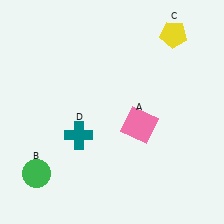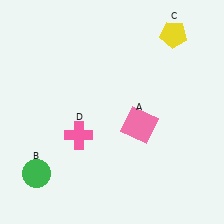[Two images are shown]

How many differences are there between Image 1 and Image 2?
There is 1 difference between the two images.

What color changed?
The cross (D) changed from teal in Image 1 to pink in Image 2.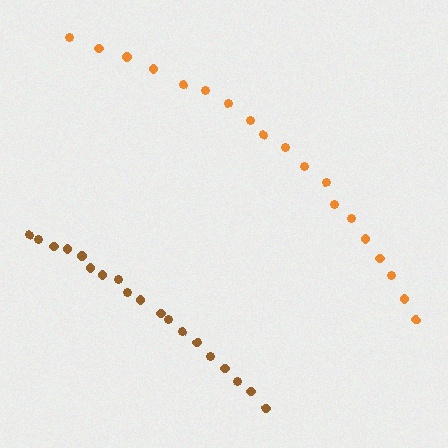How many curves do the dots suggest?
There are 2 distinct paths.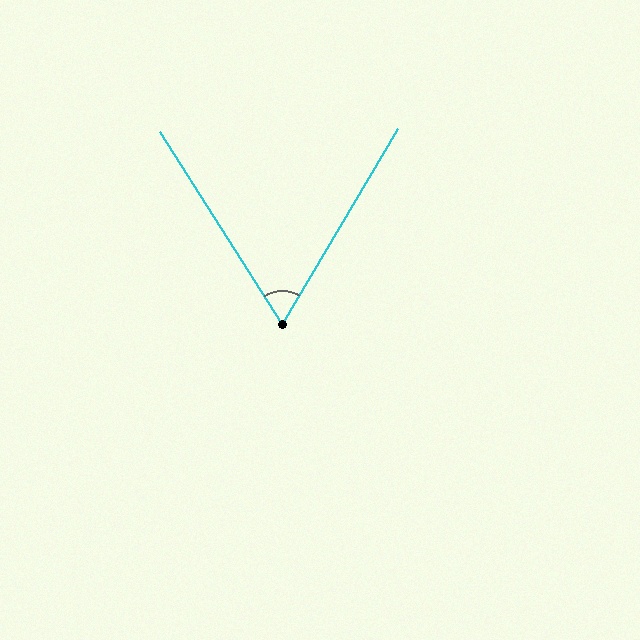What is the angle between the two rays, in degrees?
Approximately 63 degrees.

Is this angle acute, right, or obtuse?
It is acute.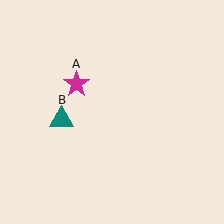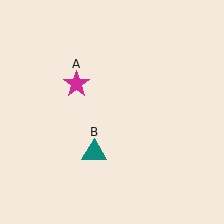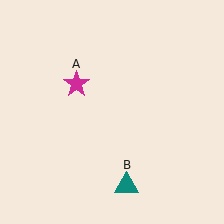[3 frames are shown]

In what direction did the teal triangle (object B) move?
The teal triangle (object B) moved down and to the right.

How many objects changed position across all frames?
1 object changed position: teal triangle (object B).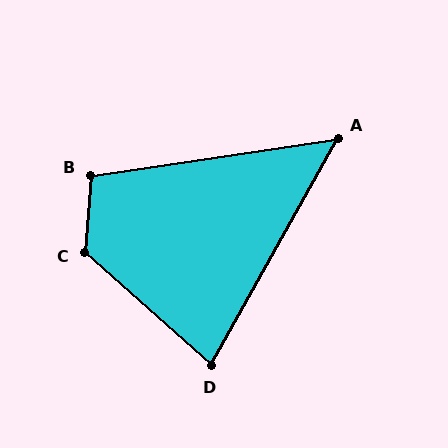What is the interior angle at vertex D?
Approximately 77 degrees (acute).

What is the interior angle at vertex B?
Approximately 103 degrees (obtuse).